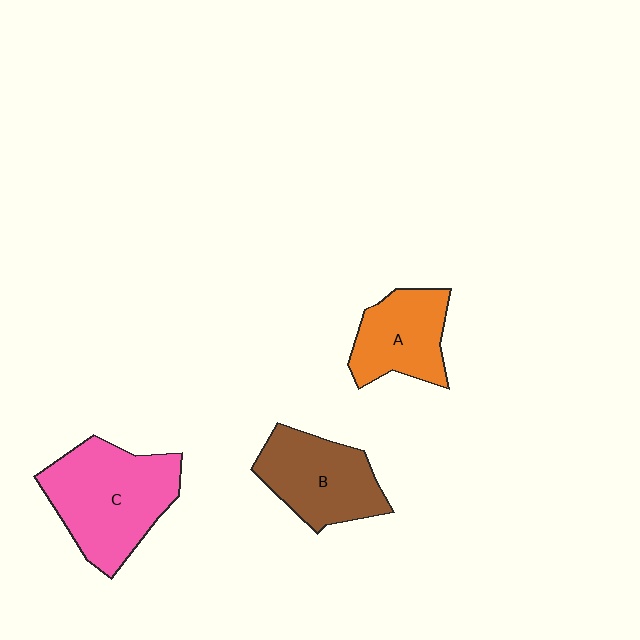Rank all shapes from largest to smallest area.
From largest to smallest: C (pink), B (brown), A (orange).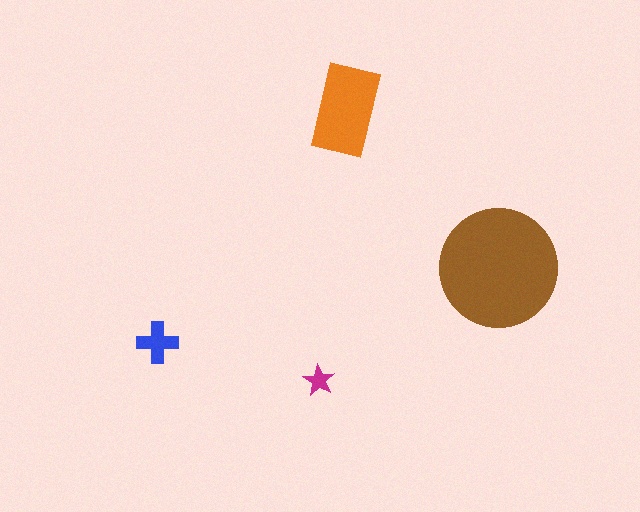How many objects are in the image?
There are 4 objects in the image.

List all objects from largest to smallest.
The brown circle, the orange rectangle, the blue cross, the magenta star.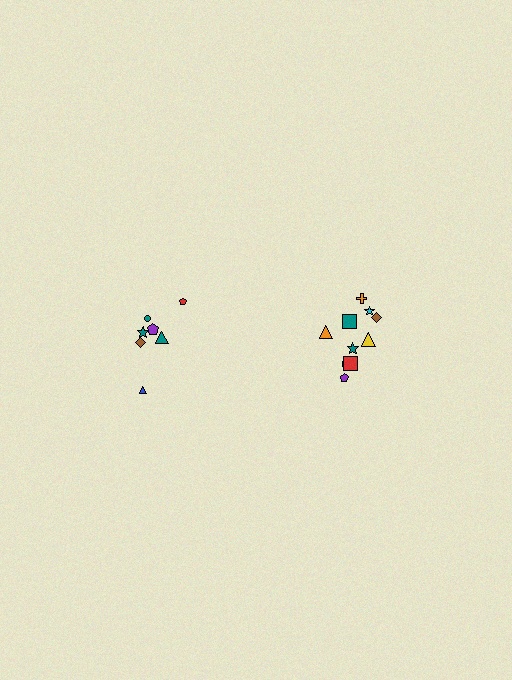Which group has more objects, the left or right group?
The right group.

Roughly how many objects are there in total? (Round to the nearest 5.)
Roughly 15 objects in total.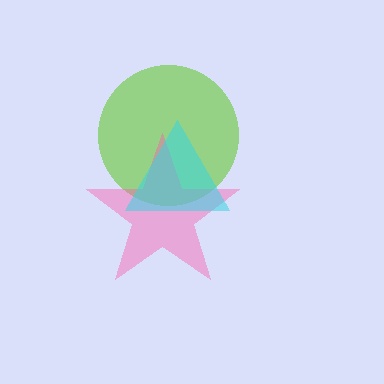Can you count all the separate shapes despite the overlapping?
Yes, there are 3 separate shapes.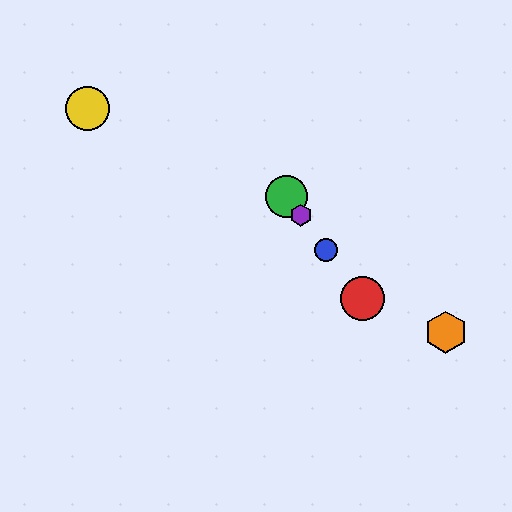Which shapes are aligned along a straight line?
The red circle, the blue circle, the green circle, the purple hexagon are aligned along a straight line.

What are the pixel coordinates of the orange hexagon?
The orange hexagon is at (446, 332).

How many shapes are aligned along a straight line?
4 shapes (the red circle, the blue circle, the green circle, the purple hexagon) are aligned along a straight line.